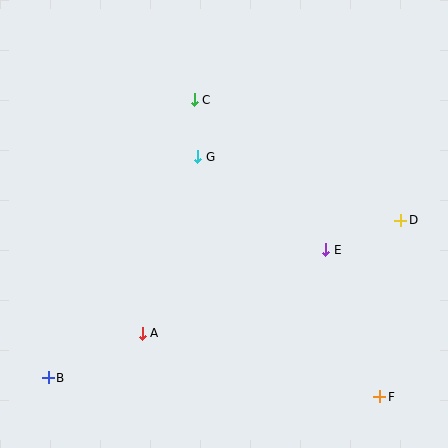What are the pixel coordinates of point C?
Point C is at (194, 100).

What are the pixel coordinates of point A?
Point A is at (142, 333).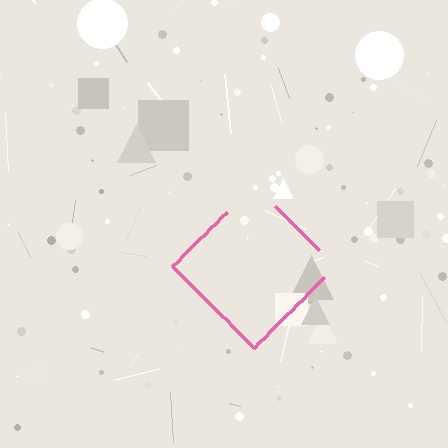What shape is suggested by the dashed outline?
The dashed outline suggests a diamond.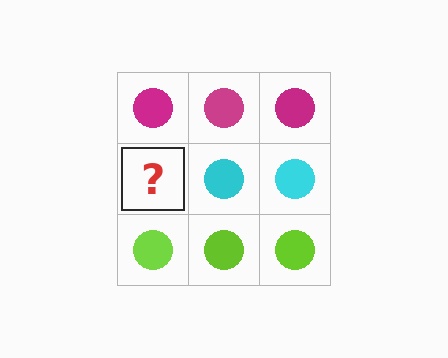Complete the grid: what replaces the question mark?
The question mark should be replaced with a cyan circle.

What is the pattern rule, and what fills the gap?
The rule is that each row has a consistent color. The gap should be filled with a cyan circle.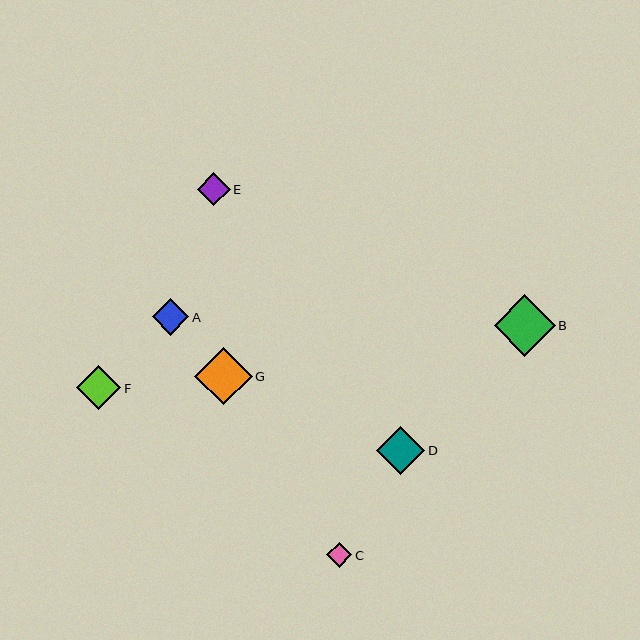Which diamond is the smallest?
Diamond C is the smallest with a size of approximately 25 pixels.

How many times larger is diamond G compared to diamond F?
Diamond G is approximately 1.3 times the size of diamond F.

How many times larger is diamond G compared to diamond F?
Diamond G is approximately 1.3 times the size of diamond F.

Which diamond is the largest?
Diamond B is the largest with a size of approximately 61 pixels.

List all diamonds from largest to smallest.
From largest to smallest: B, G, D, F, A, E, C.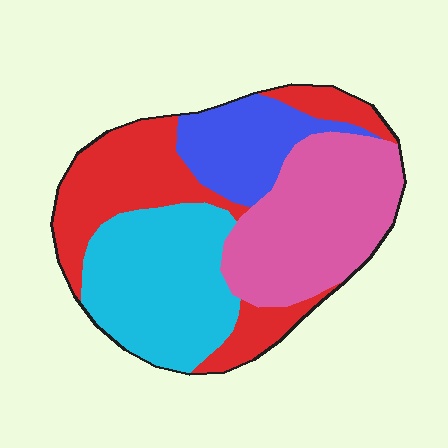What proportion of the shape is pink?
Pink covers about 30% of the shape.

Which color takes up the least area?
Blue, at roughly 15%.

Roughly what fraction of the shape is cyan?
Cyan takes up between a sixth and a third of the shape.